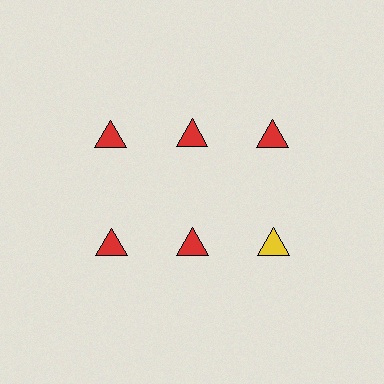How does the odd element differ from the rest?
It has a different color: yellow instead of red.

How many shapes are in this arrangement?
There are 6 shapes arranged in a grid pattern.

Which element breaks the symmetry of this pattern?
The yellow triangle in the second row, center column breaks the symmetry. All other shapes are red triangles.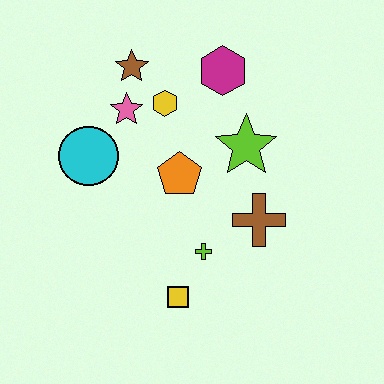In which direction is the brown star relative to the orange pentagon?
The brown star is above the orange pentagon.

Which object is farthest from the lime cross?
The brown star is farthest from the lime cross.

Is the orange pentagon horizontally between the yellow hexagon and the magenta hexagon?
Yes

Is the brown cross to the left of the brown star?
No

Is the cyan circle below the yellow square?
No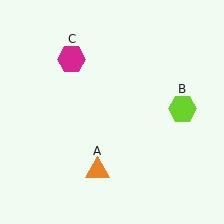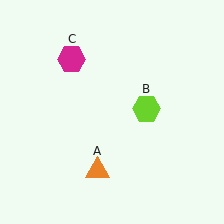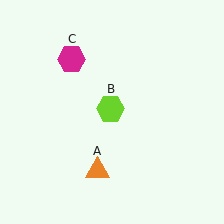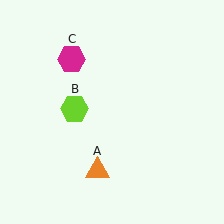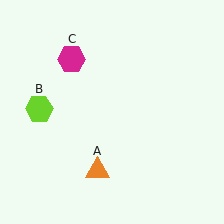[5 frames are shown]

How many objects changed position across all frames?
1 object changed position: lime hexagon (object B).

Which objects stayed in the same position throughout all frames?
Orange triangle (object A) and magenta hexagon (object C) remained stationary.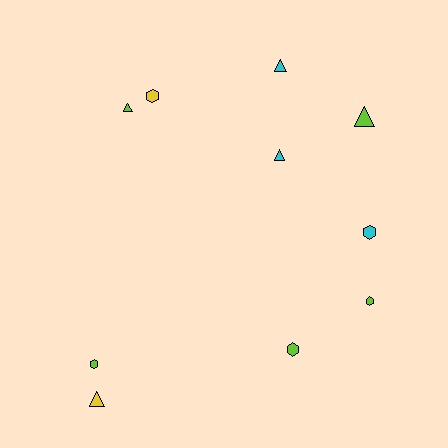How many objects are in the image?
There are 10 objects.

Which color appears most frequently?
Lime, with 5 objects.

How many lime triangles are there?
There are 2 lime triangles.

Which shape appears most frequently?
Triangle, with 5 objects.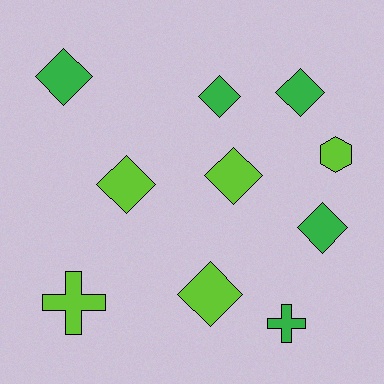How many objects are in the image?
There are 10 objects.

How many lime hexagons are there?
There is 1 lime hexagon.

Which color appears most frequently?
Lime, with 5 objects.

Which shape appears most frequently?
Diamond, with 7 objects.